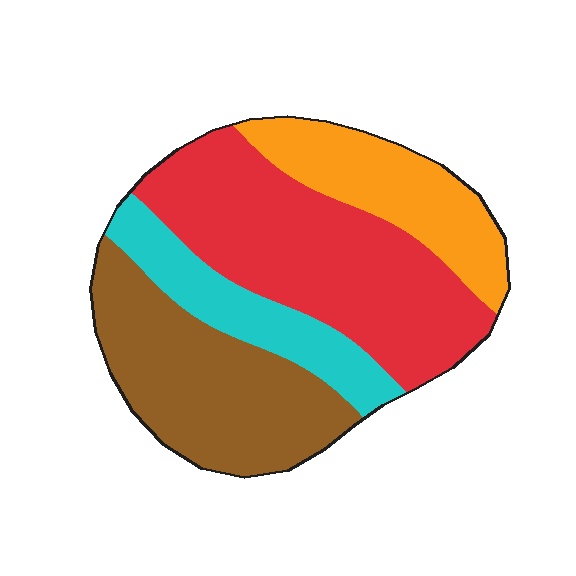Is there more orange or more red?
Red.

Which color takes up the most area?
Red, at roughly 40%.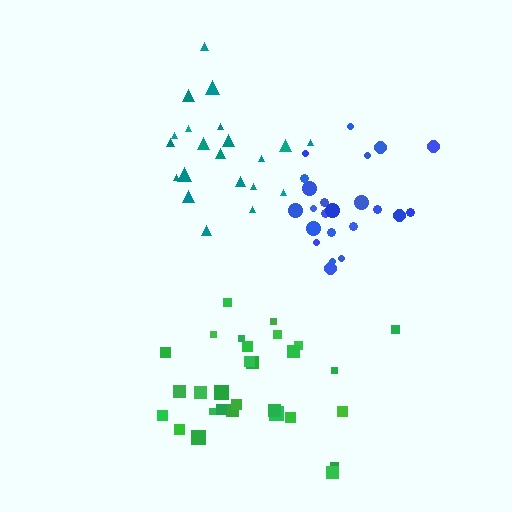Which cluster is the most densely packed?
Blue.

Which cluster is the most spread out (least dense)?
Teal.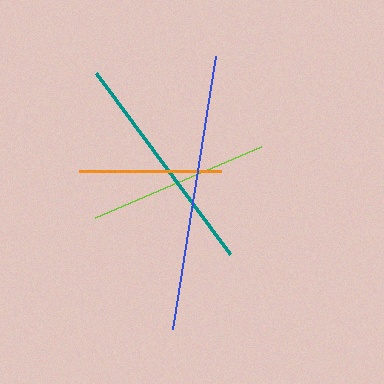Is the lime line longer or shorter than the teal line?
The teal line is longer than the lime line.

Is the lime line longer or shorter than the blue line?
The blue line is longer than the lime line.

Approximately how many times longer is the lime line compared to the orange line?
The lime line is approximately 1.3 times the length of the orange line.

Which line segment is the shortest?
The orange line is the shortest at approximately 143 pixels.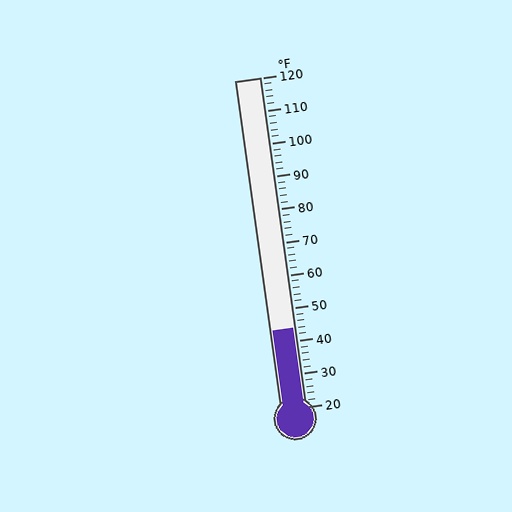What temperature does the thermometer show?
The thermometer shows approximately 44°F.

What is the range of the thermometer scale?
The thermometer scale ranges from 20°F to 120°F.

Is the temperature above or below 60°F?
The temperature is below 60°F.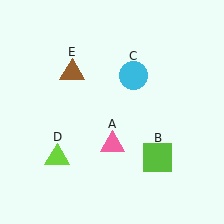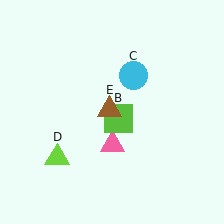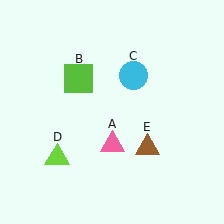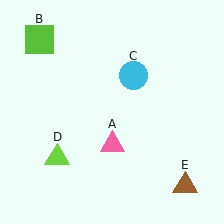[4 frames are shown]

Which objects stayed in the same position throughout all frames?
Pink triangle (object A) and cyan circle (object C) and lime triangle (object D) remained stationary.